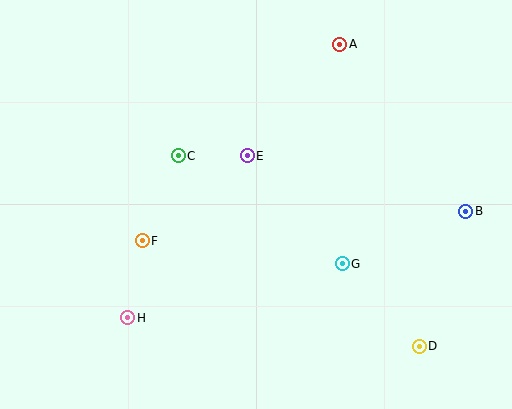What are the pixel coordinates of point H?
Point H is at (128, 318).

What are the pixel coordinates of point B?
Point B is at (466, 211).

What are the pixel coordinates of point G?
Point G is at (342, 264).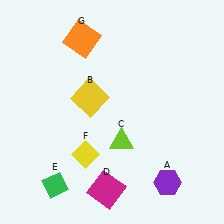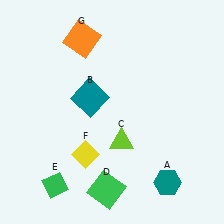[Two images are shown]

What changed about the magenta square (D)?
In Image 1, D is magenta. In Image 2, it changed to green.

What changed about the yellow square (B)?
In Image 1, B is yellow. In Image 2, it changed to teal.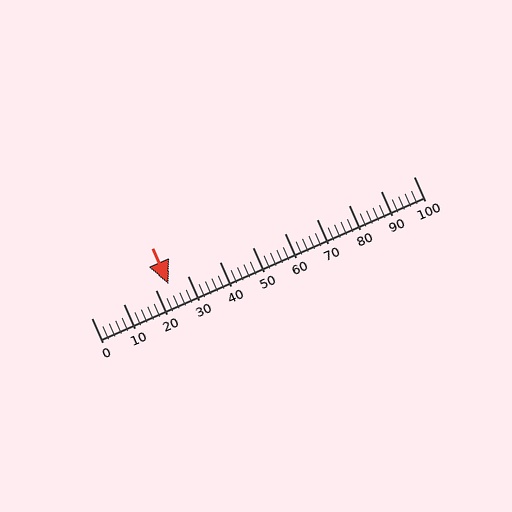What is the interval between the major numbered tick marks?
The major tick marks are spaced 10 units apart.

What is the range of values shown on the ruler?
The ruler shows values from 0 to 100.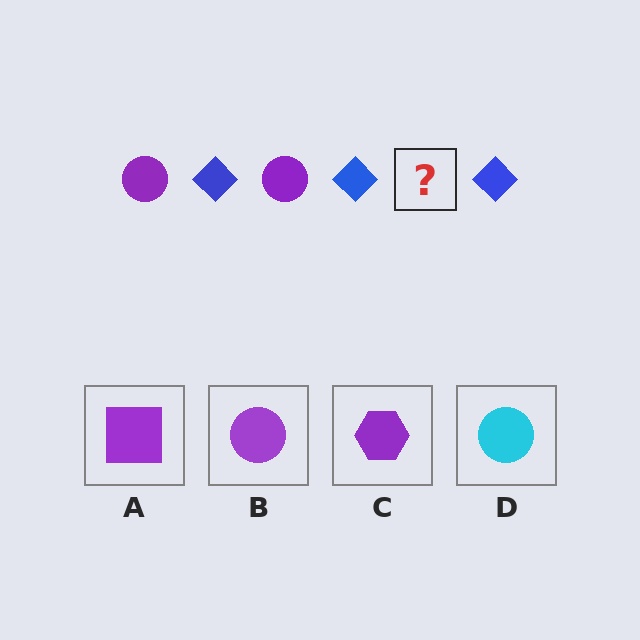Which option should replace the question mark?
Option B.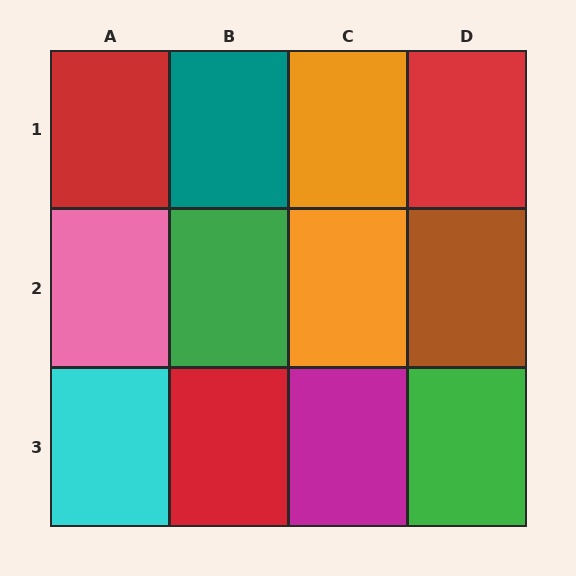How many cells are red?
3 cells are red.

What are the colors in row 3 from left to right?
Cyan, red, magenta, green.